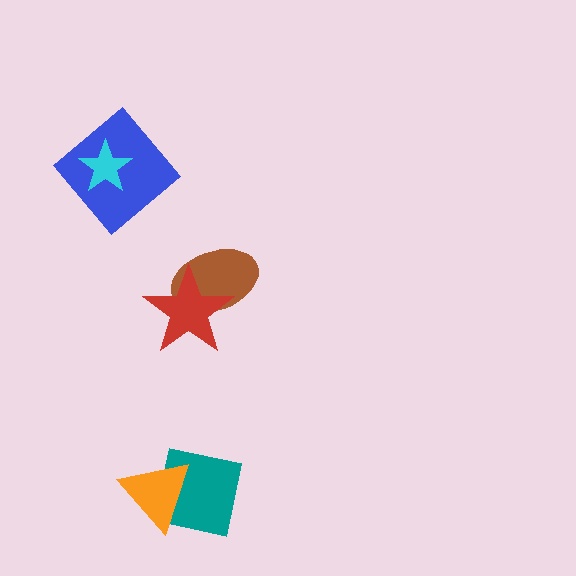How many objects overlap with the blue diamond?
1 object overlaps with the blue diamond.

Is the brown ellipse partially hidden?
Yes, it is partially covered by another shape.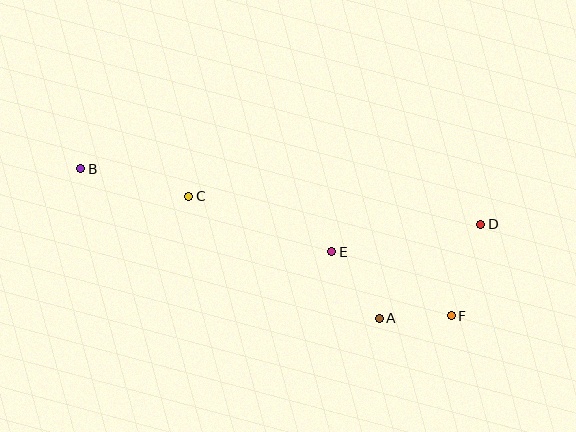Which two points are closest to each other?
Points A and F are closest to each other.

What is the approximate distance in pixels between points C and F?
The distance between C and F is approximately 288 pixels.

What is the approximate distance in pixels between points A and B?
The distance between A and B is approximately 334 pixels.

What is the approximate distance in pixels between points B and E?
The distance between B and E is approximately 264 pixels.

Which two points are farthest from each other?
Points B and D are farthest from each other.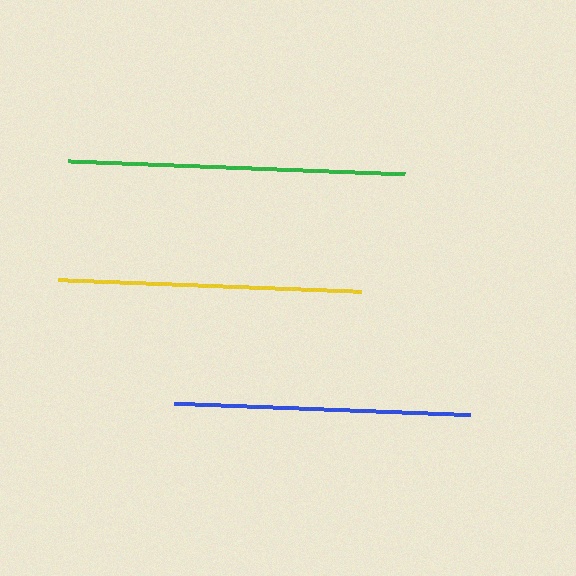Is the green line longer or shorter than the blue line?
The green line is longer than the blue line.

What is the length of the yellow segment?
The yellow segment is approximately 302 pixels long.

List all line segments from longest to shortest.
From longest to shortest: green, yellow, blue.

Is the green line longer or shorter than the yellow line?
The green line is longer than the yellow line.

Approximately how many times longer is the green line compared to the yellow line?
The green line is approximately 1.1 times the length of the yellow line.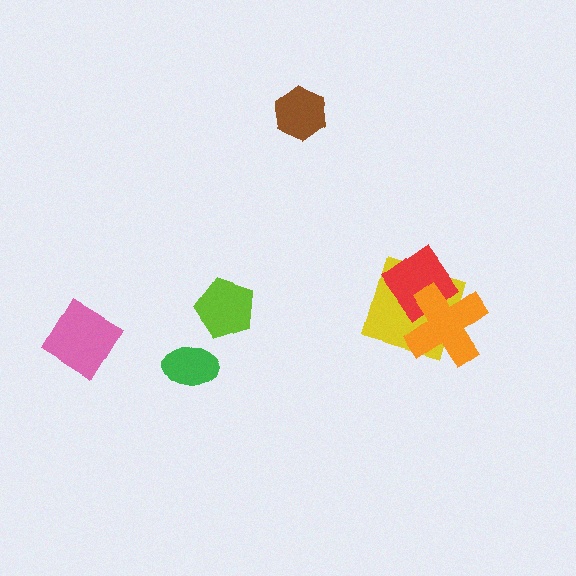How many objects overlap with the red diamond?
2 objects overlap with the red diamond.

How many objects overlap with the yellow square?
2 objects overlap with the yellow square.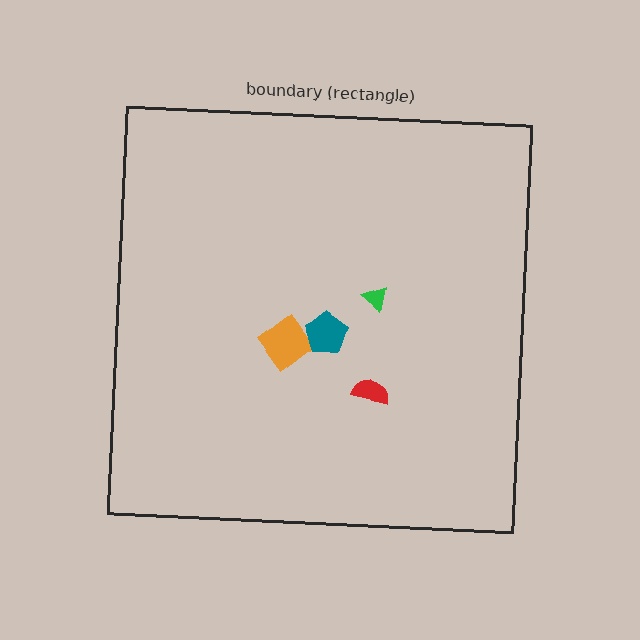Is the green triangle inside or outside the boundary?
Inside.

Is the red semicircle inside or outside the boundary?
Inside.